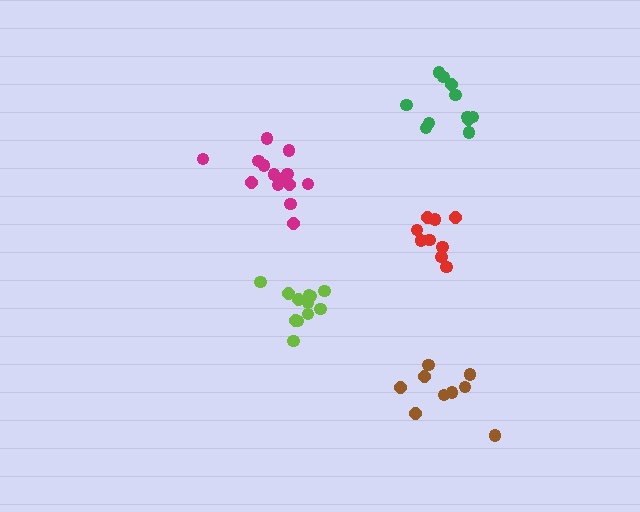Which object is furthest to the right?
The green cluster is rightmost.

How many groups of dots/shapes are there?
There are 5 groups.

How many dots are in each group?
Group 1: 9 dots, Group 2: 14 dots, Group 3: 9 dots, Group 4: 12 dots, Group 5: 11 dots (55 total).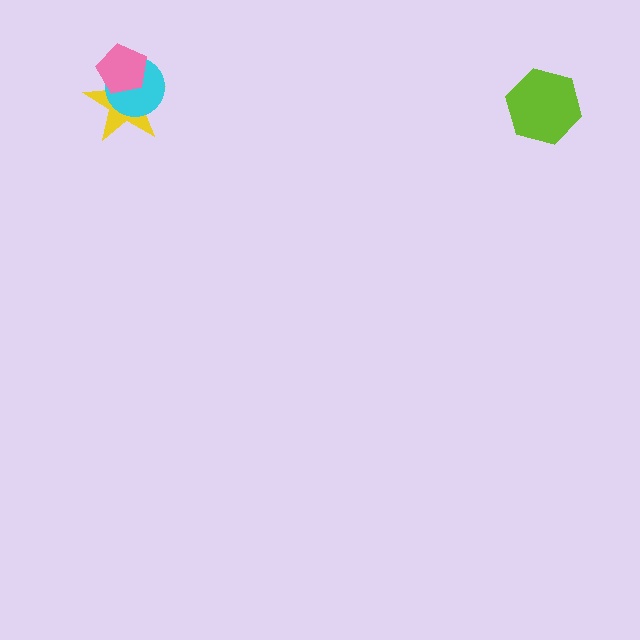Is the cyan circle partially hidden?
Yes, it is partially covered by another shape.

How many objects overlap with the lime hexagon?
0 objects overlap with the lime hexagon.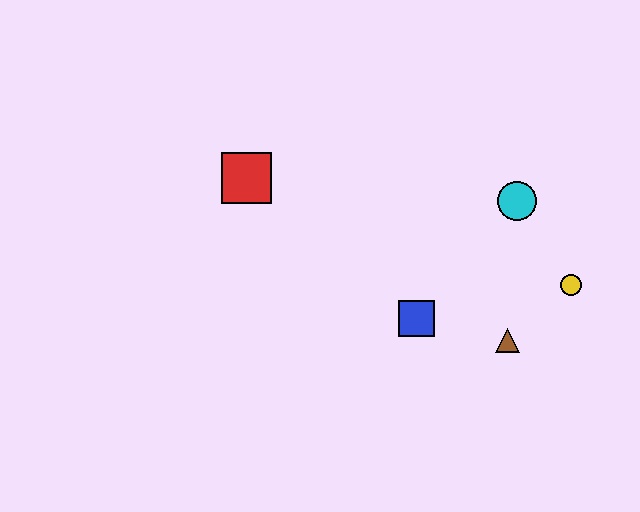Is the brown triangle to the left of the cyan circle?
Yes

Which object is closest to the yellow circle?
The brown triangle is closest to the yellow circle.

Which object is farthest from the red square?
The yellow circle is farthest from the red square.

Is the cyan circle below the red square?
Yes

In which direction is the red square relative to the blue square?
The red square is to the left of the blue square.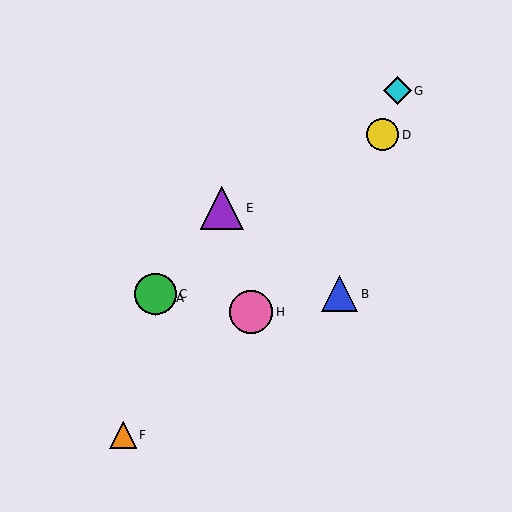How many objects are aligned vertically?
2 objects (A, C) are aligned vertically.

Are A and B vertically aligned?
No, A is at x≈156 and B is at x≈340.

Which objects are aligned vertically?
Objects A, C are aligned vertically.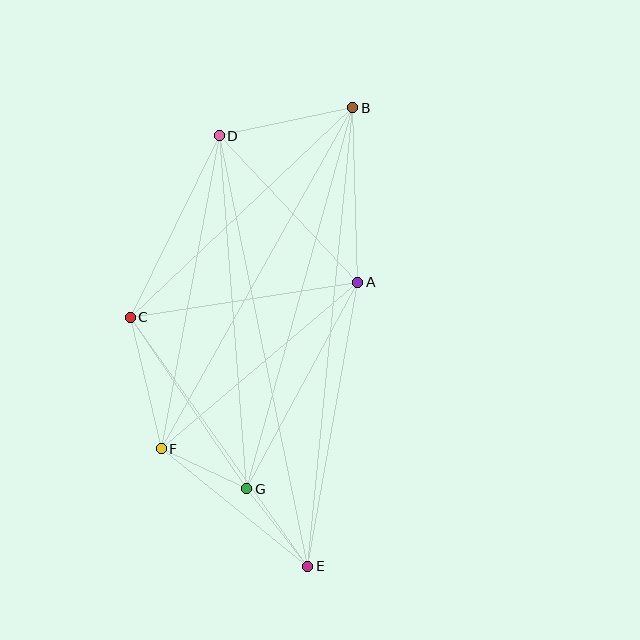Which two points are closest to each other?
Points F and G are closest to each other.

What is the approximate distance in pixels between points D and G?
The distance between D and G is approximately 354 pixels.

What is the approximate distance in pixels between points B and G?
The distance between B and G is approximately 395 pixels.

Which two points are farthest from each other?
Points B and E are farthest from each other.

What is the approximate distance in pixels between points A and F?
The distance between A and F is approximately 257 pixels.